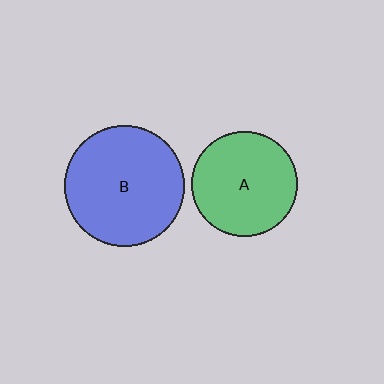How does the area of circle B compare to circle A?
Approximately 1.3 times.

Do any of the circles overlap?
No, none of the circles overlap.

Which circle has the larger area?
Circle B (blue).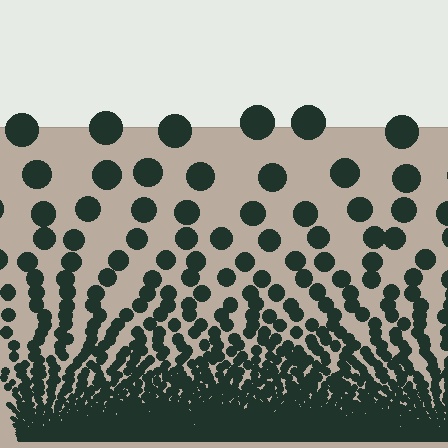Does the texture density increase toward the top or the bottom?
Density increases toward the bottom.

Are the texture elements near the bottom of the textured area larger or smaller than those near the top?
Smaller. The gradient is inverted — elements near the bottom are smaller and denser.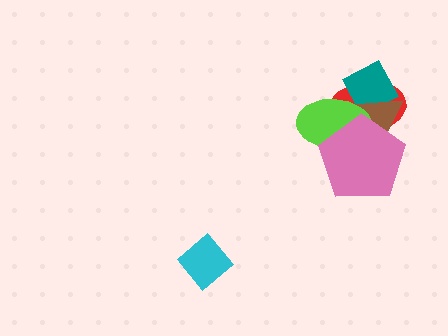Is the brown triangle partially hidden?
Yes, it is partially covered by another shape.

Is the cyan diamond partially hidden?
No, no other shape covers it.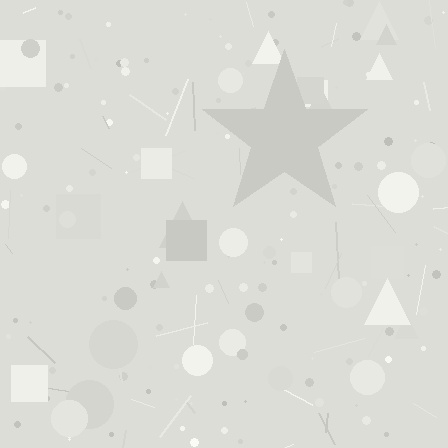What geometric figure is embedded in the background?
A star is embedded in the background.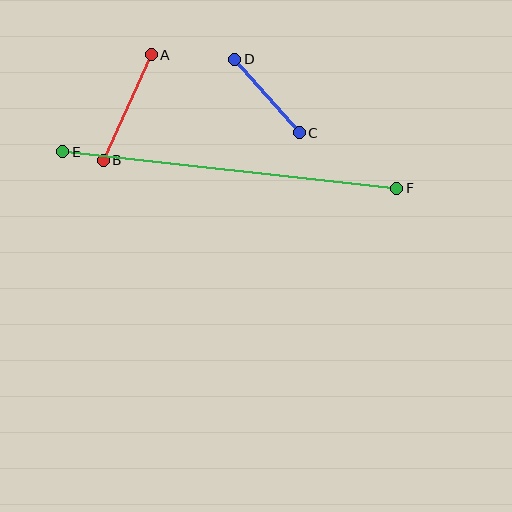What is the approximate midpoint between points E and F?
The midpoint is at approximately (230, 170) pixels.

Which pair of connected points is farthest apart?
Points E and F are farthest apart.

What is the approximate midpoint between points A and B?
The midpoint is at approximately (127, 107) pixels.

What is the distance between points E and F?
The distance is approximately 336 pixels.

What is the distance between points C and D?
The distance is approximately 98 pixels.